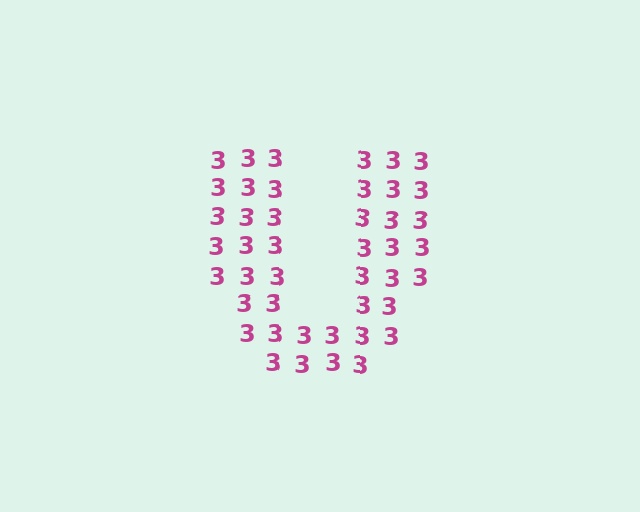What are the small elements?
The small elements are digit 3's.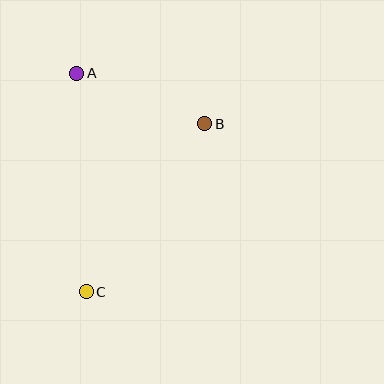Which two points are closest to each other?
Points A and B are closest to each other.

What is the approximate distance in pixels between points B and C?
The distance between B and C is approximately 206 pixels.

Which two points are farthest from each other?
Points A and C are farthest from each other.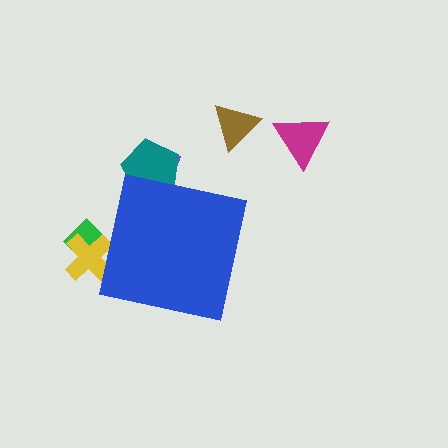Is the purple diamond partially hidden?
Yes, the purple diamond is partially hidden behind the blue square.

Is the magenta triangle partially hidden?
No, the magenta triangle is fully visible.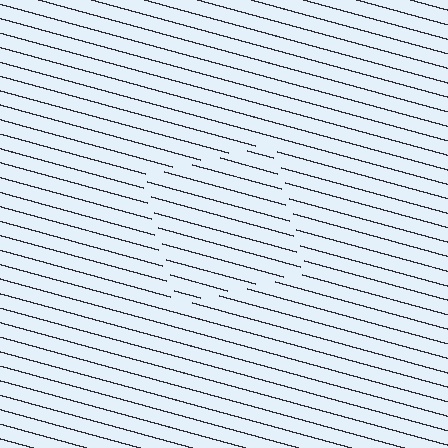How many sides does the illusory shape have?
4 sides — the line-ends trace a square.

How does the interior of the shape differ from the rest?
The interior of the shape contains the same grating, shifted by half a period — the contour is defined by the phase discontinuity where line-ends from the inner and outer gratings abut.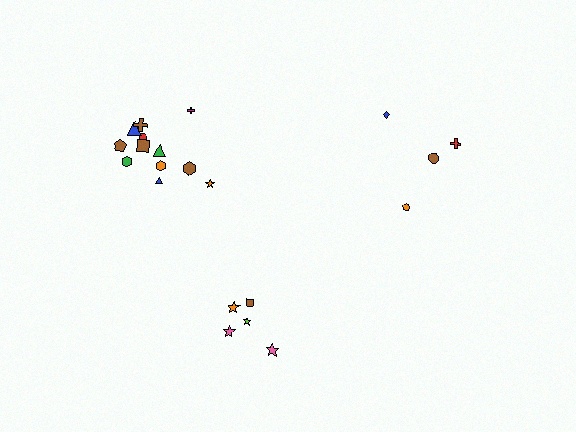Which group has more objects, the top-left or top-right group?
The top-left group.